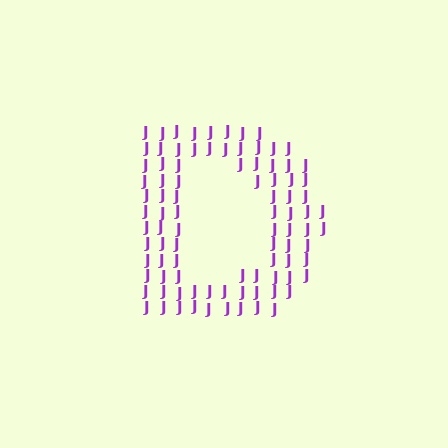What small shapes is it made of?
It is made of small letter J's.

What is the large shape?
The large shape is the letter D.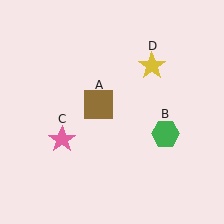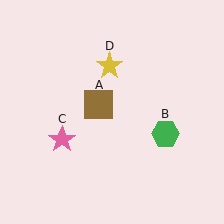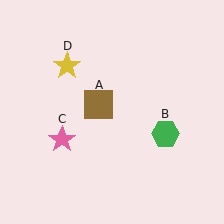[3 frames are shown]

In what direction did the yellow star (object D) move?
The yellow star (object D) moved left.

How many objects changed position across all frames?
1 object changed position: yellow star (object D).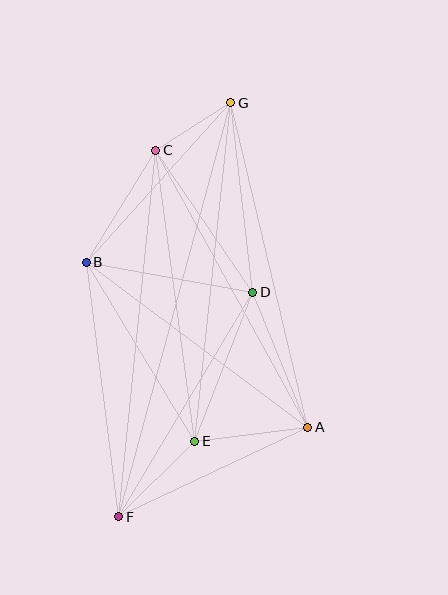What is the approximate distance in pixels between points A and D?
The distance between A and D is approximately 146 pixels.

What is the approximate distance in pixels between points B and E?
The distance between B and E is approximately 209 pixels.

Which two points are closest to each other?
Points C and G are closest to each other.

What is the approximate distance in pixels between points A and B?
The distance between A and B is approximately 276 pixels.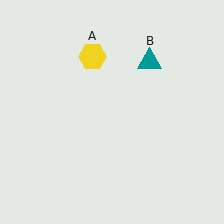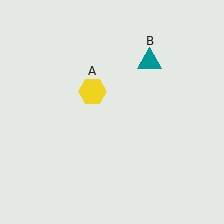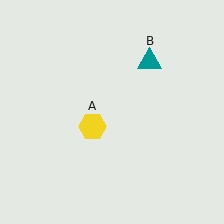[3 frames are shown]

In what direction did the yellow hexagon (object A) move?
The yellow hexagon (object A) moved down.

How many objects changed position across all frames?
1 object changed position: yellow hexagon (object A).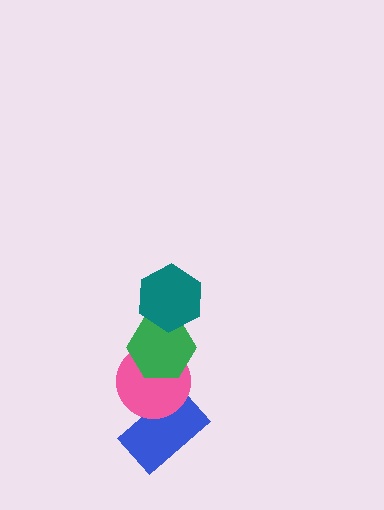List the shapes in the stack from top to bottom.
From top to bottom: the teal hexagon, the green hexagon, the pink circle, the blue rectangle.